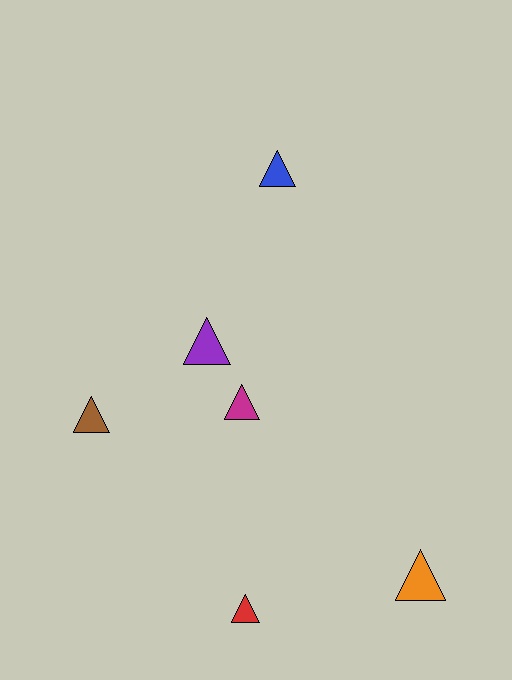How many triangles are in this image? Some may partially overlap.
There are 6 triangles.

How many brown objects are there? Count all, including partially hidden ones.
There is 1 brown object.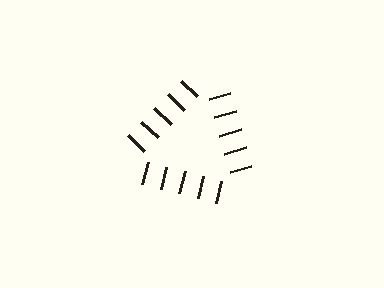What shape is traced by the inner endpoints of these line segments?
An illusory triangle — the line segments terminate on its edges but no continuous stroke is drawn.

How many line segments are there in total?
15 — 5 along each of the 3 edges.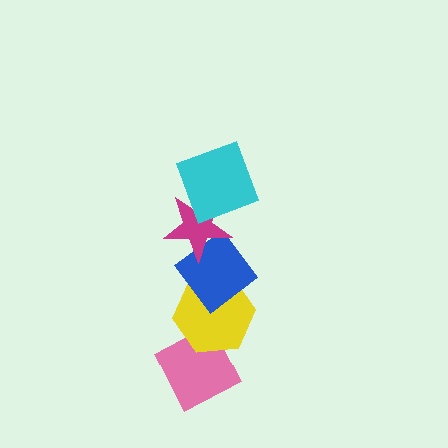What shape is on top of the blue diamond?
The magenta star is on top of the blue diamond.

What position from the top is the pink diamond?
The pink diamond is 5th from the top.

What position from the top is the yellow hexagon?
The yellow hexagon is 4th from the top.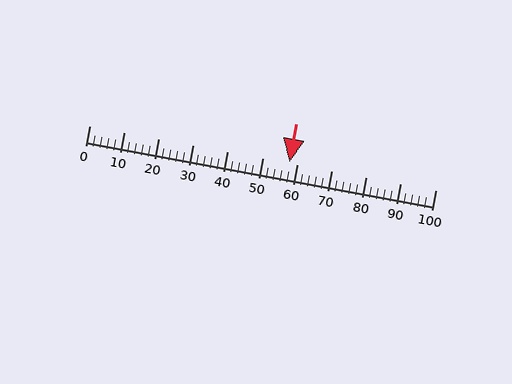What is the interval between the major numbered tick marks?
The major tick marks are spaced 10 units apart.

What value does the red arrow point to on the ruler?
The red arrow points to approximately 58.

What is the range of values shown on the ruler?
The ruler shows values from 0 to 100.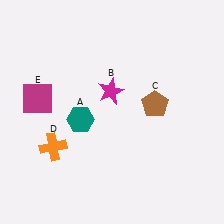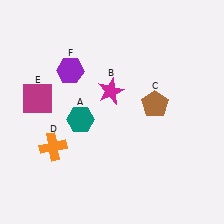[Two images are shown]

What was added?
A purple hexagon (F) was added in Image 2.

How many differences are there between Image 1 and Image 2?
There is 1 difference between the two images.